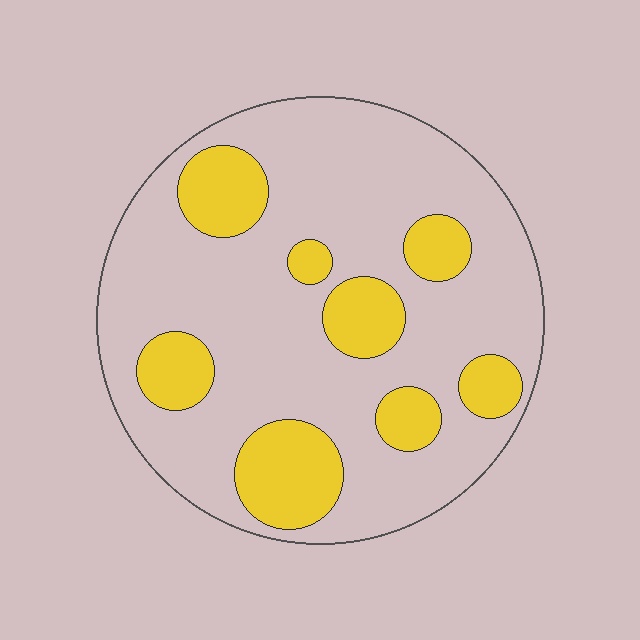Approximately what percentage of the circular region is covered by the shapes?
Approximately 25%.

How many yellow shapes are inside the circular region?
8.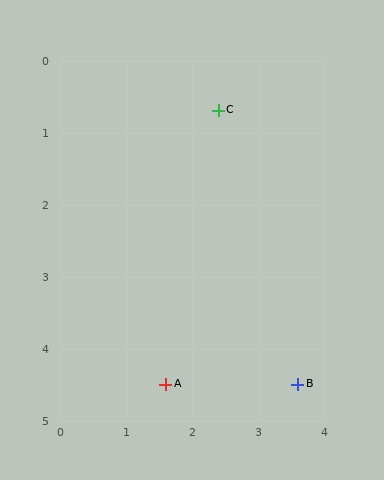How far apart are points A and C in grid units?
Points A and C are about 3.9 grid units apart.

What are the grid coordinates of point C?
Point C is at approximately (2.4, 0.7).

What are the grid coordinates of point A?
Point A is at approximately (1.6, 4.5).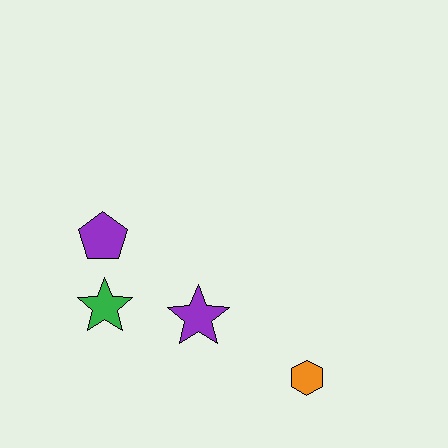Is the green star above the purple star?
Yes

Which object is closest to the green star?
The purple pentagon is closest to the green star.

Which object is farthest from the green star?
The orange hexagon is farthest from the green star.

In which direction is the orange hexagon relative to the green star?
The orange hexagon is to the right of the green star.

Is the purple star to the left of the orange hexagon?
Yes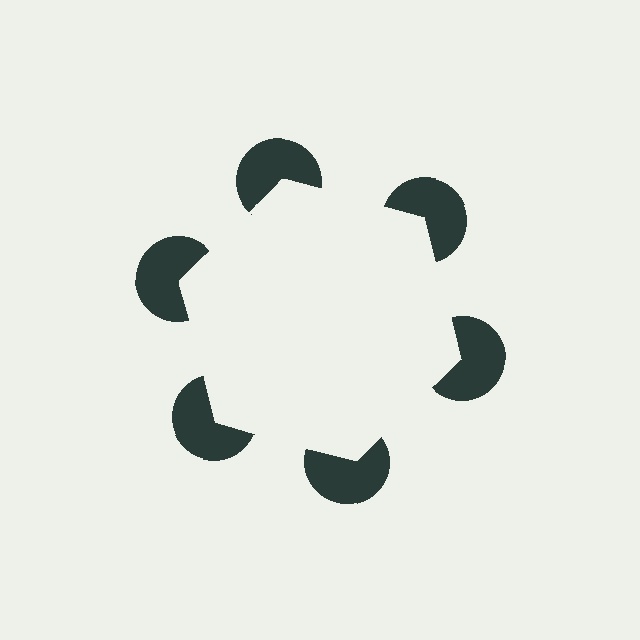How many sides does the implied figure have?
6 sides.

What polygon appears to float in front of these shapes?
An illusory hexagon — its edges are inferred from the aligned wedge cuts in the pac-man discs, not physically drawn.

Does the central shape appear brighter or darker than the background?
It typically appears slightly brighter than the background, even though no actual brightness change is drawn.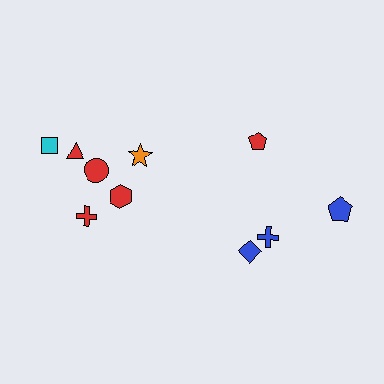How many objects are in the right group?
There are 4 objects.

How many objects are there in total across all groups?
There are 10 objects.